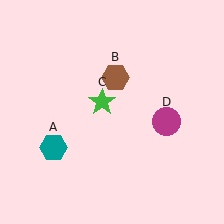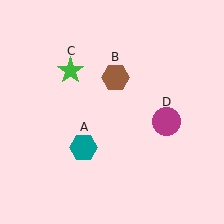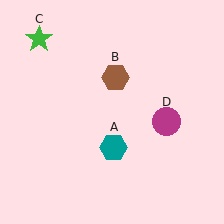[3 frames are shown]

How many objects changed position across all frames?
2 objects changed position: teal hexagon (object A), green star (object C).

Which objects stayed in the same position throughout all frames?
Brown hexagon (object B) and magenta circle (object D) remained stationary.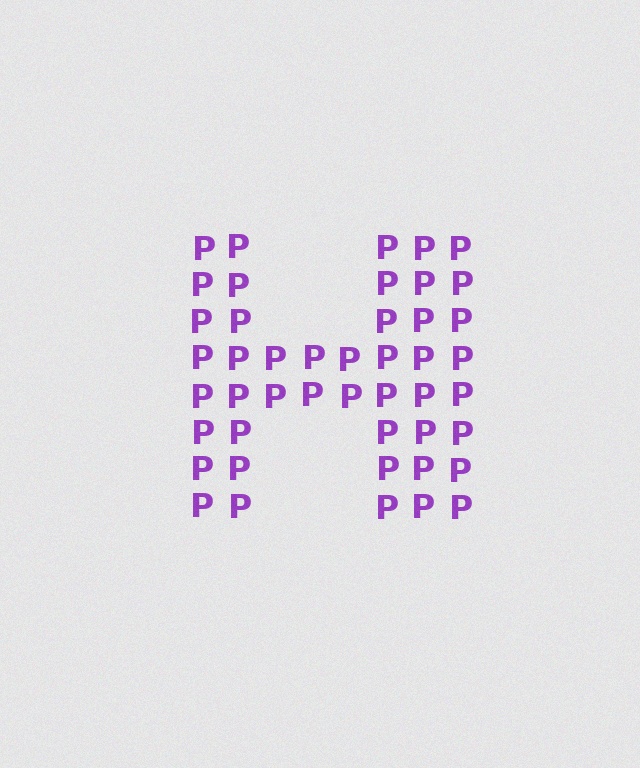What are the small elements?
The small elements are letter P's.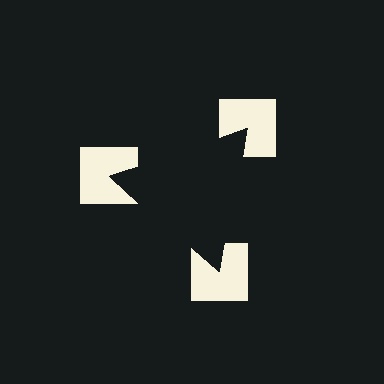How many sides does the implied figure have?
3 sides.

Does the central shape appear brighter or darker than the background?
It typically appears slightly darker than the background, even though no actual brightness change is drawn.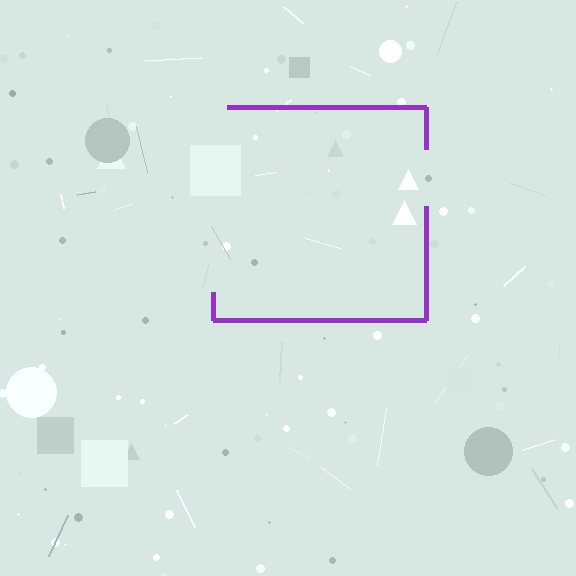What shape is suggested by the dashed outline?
The dashed outline suggests a square.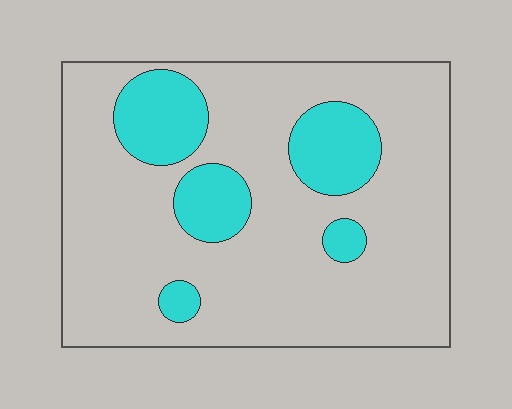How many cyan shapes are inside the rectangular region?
5.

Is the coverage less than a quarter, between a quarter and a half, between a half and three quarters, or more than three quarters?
Less than a quarter.